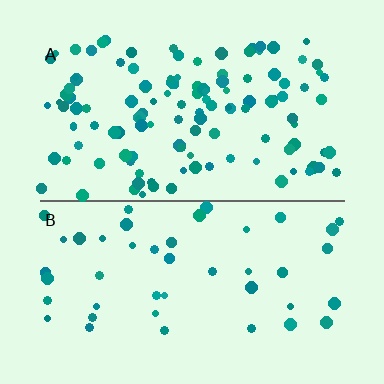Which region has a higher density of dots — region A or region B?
A (the top).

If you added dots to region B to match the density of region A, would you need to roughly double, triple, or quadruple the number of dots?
Approximately triple.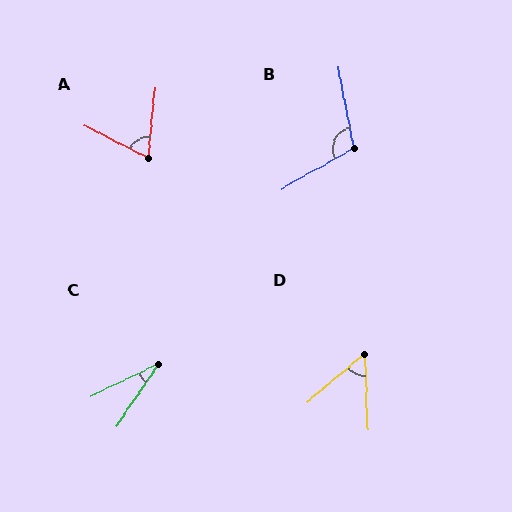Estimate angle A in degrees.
Approximately 68 degrees.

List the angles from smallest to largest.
C (30°), D (52°), A (68°), B (109°).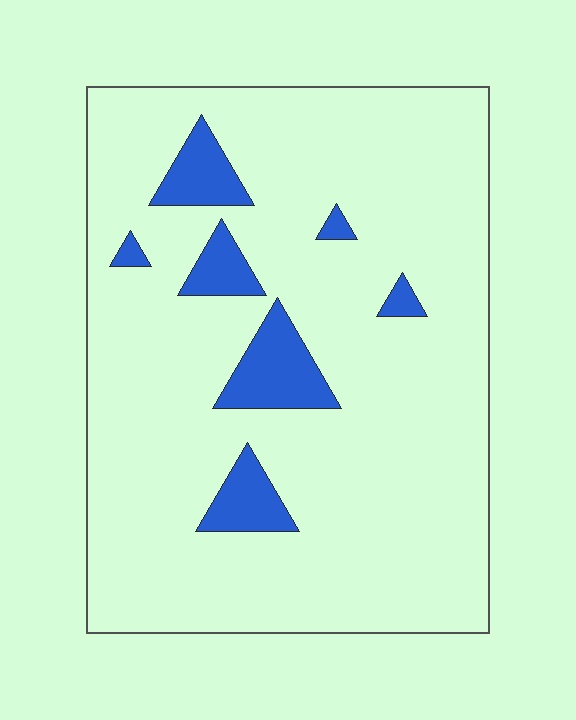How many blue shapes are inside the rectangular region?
7.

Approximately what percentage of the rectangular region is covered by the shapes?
Approximately 10%.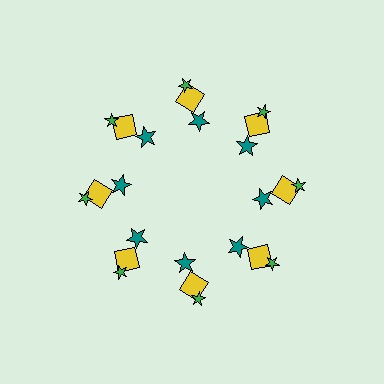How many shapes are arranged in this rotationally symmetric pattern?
There are 24 shapes, arranged in 8 groups of 3.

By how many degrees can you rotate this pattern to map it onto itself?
The pattern maps onto itself every 45 degrees of rotation.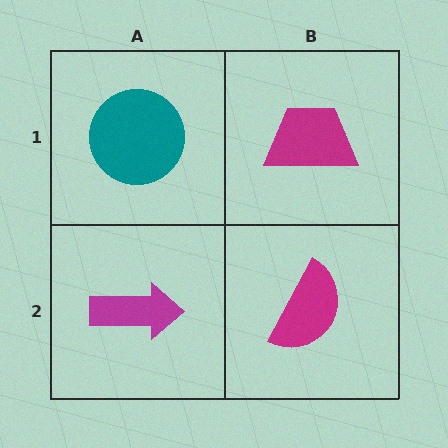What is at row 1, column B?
A magenta trapezoid.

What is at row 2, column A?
A magenta arrow.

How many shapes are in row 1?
2 shapes.